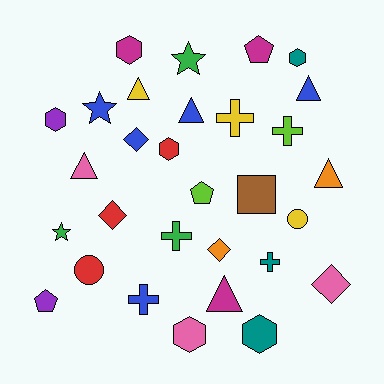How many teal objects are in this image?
There are 3 teal objects.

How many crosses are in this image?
There are 5 crosses.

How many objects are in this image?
There are 30 objects.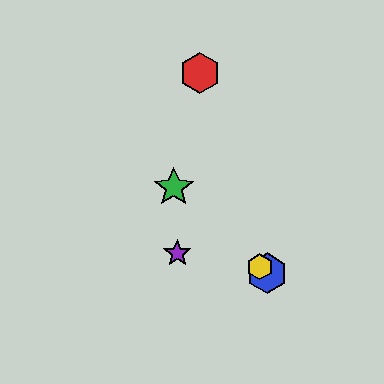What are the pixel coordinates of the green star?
The green star is at (174, 187).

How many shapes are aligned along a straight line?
3 shapes (the blue hexagon, the green star, the yellow hexagon) are aligned along a straight line.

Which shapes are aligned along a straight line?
The blue hexagon, the green star, the yellow hexagon are aligned along a straight line.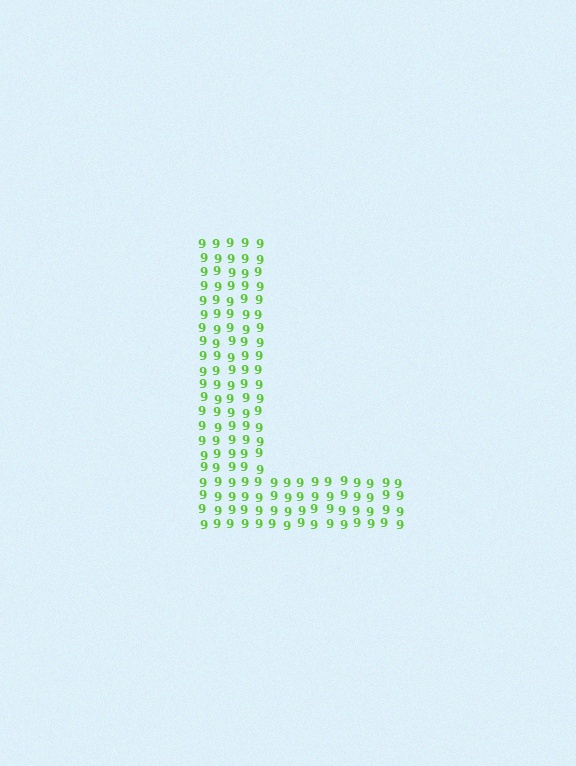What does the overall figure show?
The overall figure shows the letter L.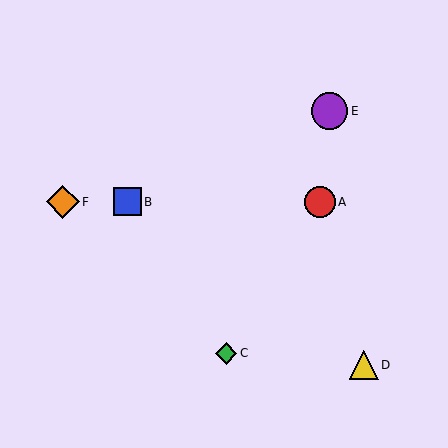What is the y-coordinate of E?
Object E is at y≈111.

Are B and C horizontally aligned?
No, B is at y≈202 and C is at y≈353.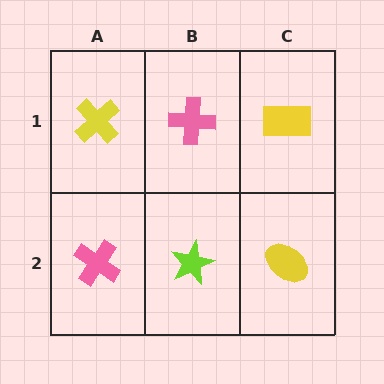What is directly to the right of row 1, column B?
A yellow rectangle.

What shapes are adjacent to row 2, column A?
A yellow cross (row 1, column A), a lime star (row 2, column B).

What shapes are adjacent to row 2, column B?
A pink cross (row 1, column B), a pink cross (row 2, column A), a yellow ellipse (row 2, column C).